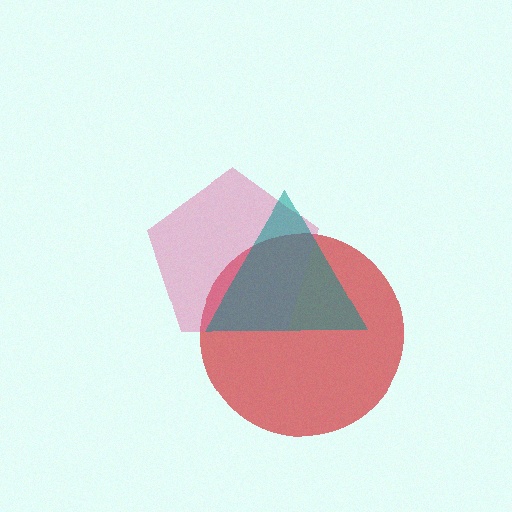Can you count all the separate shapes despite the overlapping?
Yes, there are 3 separate shapes.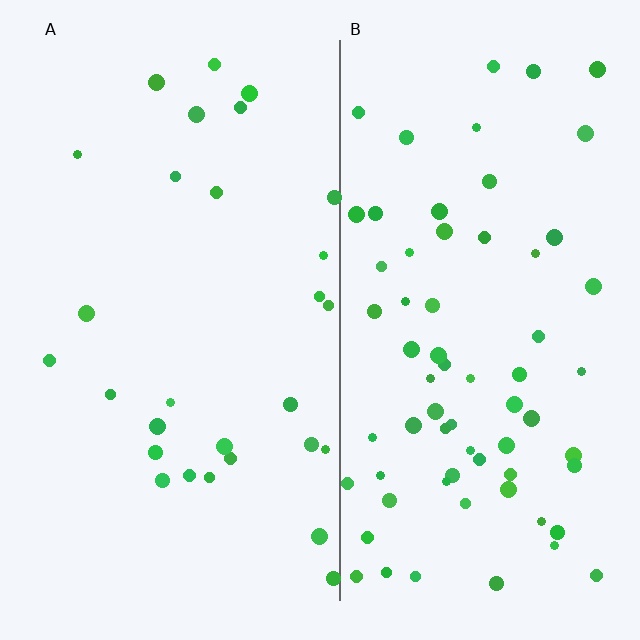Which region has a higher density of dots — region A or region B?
B (the right).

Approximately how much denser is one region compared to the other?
Approximately 2.4× — region B over region A.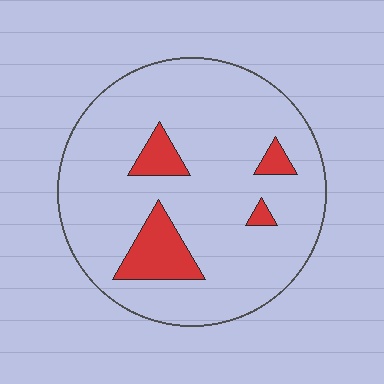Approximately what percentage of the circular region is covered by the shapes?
Approximately 10%.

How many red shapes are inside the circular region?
4.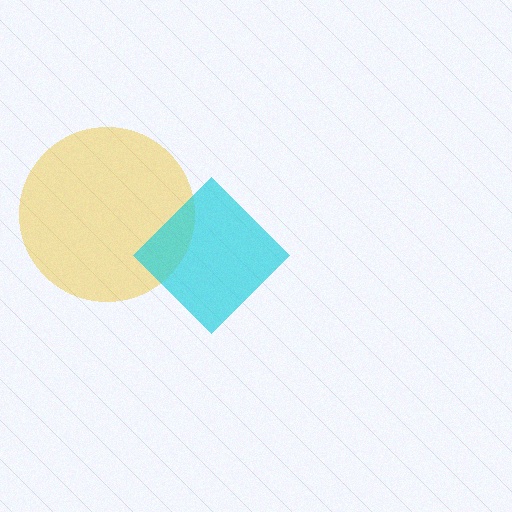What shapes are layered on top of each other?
The layered shapes are: a yellow circle, a cyan diamond.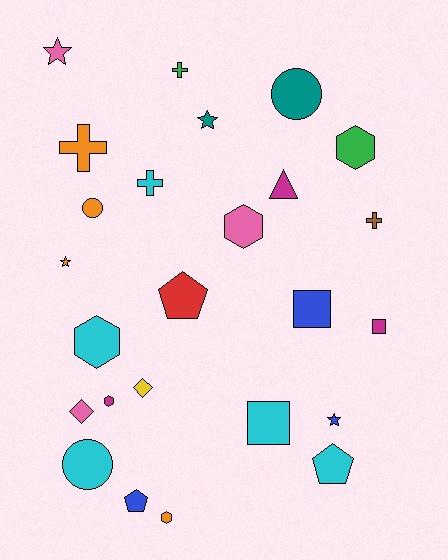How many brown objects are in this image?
There is 1 brown object.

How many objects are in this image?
There are 25 objects.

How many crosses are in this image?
There are 4 crosses.